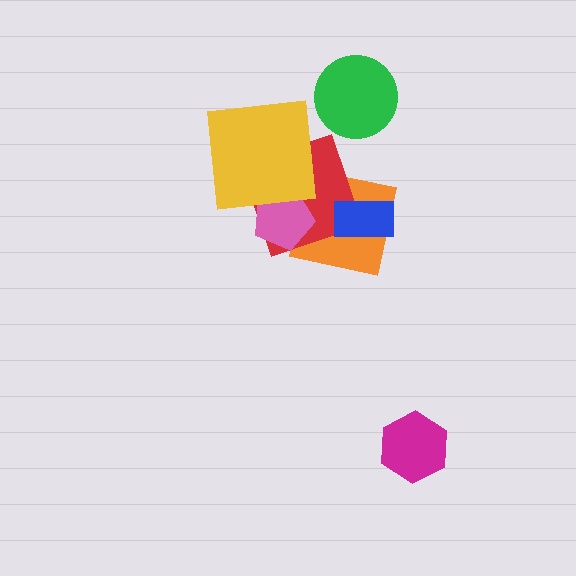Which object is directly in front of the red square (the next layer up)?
The pink pentagon is directly in front of the red square.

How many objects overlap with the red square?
4 objects overlap with the red square.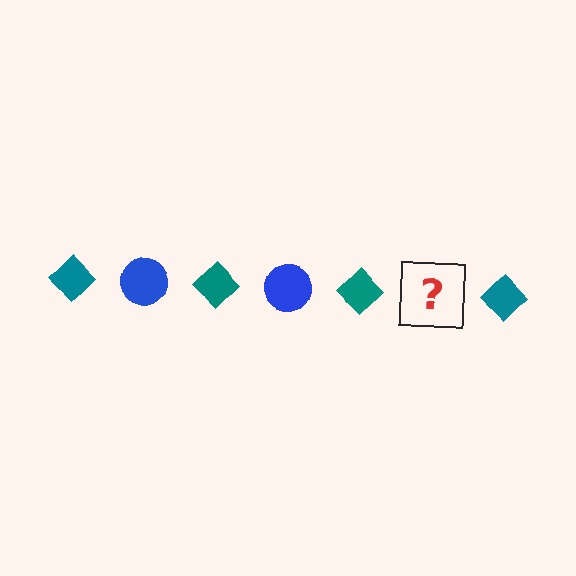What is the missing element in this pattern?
The missing element is a blue circle.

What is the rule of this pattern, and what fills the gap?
The rule is that the pattern alternates between teal diamond and blue circle. The gap should be filled with a blue circle.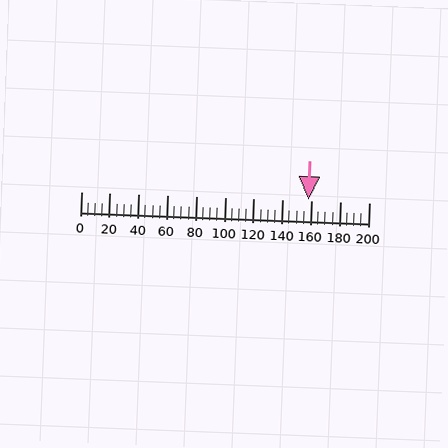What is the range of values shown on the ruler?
The ruler shows values from 0 to 200.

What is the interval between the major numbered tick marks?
The major tick marks are spaced 20 units apart.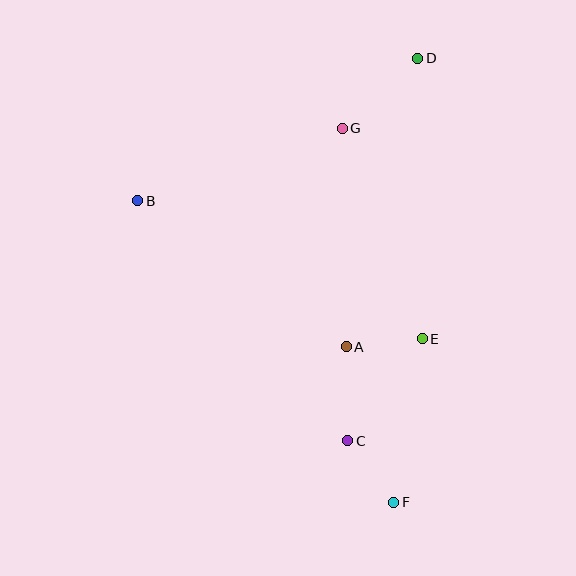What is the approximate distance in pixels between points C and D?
The distance between C and D is approximately 389 pixels.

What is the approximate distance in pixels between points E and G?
The distance between E and G is approximately 225 pixels.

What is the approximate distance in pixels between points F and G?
The distance between F and G is approximately 377 pixels.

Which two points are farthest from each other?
Points D and F are farthest from each other.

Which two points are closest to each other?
Points A and E are closest to each other.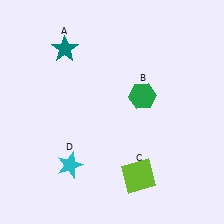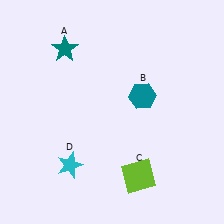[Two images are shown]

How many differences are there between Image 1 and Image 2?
There is 1 difference between the two images.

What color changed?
The hexagon (B) changed from green in Image 1 to teal in Image 2.